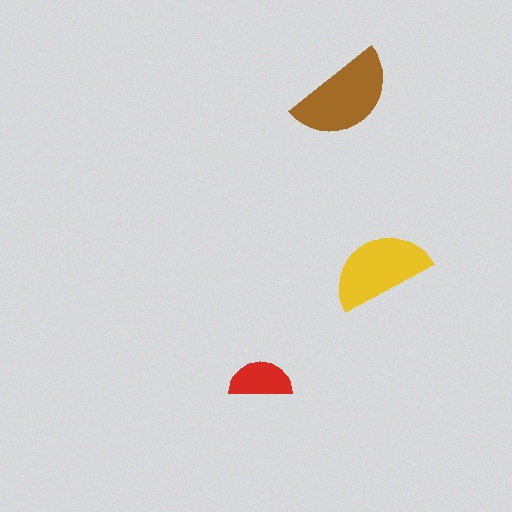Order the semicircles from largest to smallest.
the brown one, the yellow one, the red one.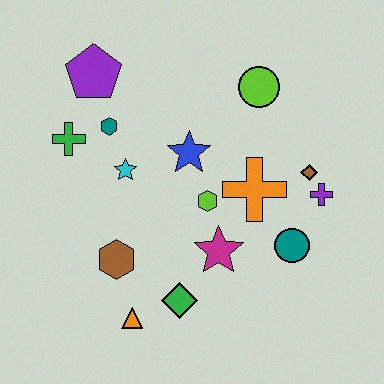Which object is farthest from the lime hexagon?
The purple pentagon is farthest from the lime hexagon.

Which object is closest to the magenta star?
The lime hexagon is closest to the magenta star.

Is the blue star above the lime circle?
No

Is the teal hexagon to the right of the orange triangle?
No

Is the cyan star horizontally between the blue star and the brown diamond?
No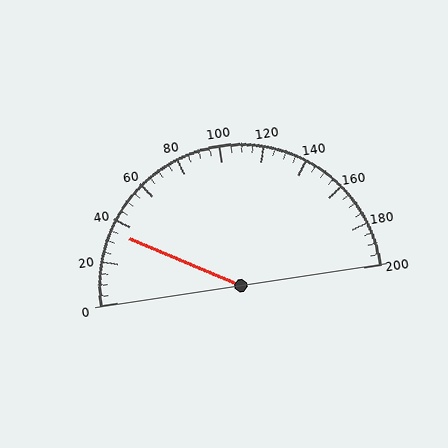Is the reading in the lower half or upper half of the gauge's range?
The reading is in the lower half of the range (0 to 200).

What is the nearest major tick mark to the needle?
The nearest major tick mark is 40.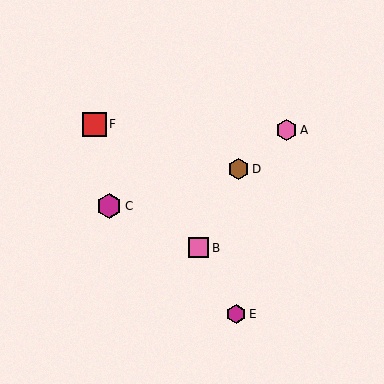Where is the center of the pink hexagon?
The center of the pink hexagon is at (286, 130).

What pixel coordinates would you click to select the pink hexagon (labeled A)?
Click at (286, 130) to select the pink hexagon A.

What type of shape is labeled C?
Shape C is a magenta hexagon.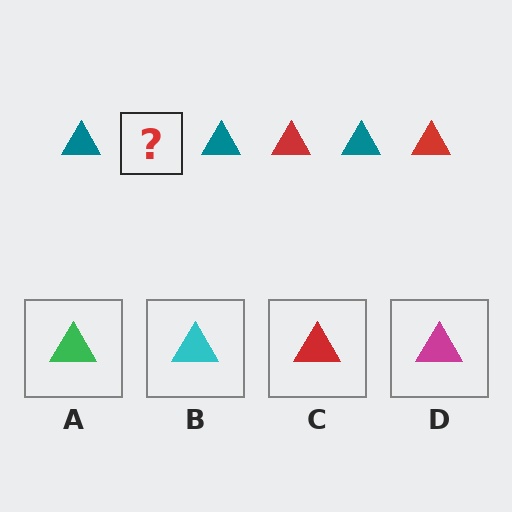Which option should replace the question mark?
Option C.